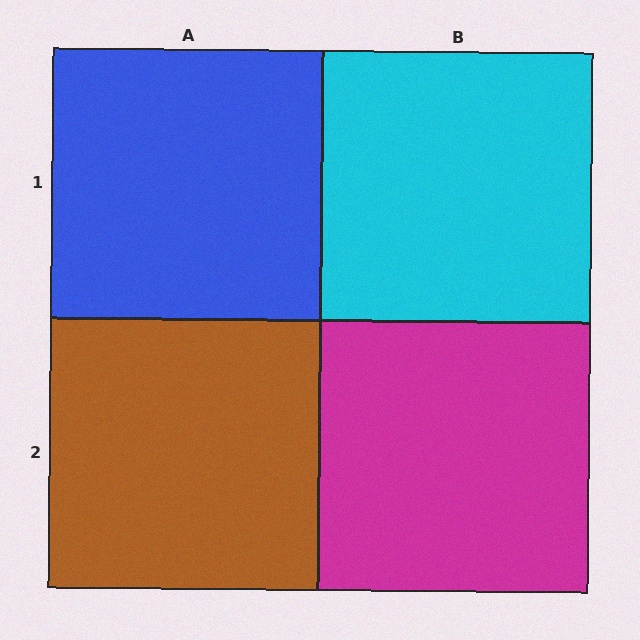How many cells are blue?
1 cell is blue.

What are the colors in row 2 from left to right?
Brown, magenta.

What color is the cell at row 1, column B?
Cyan.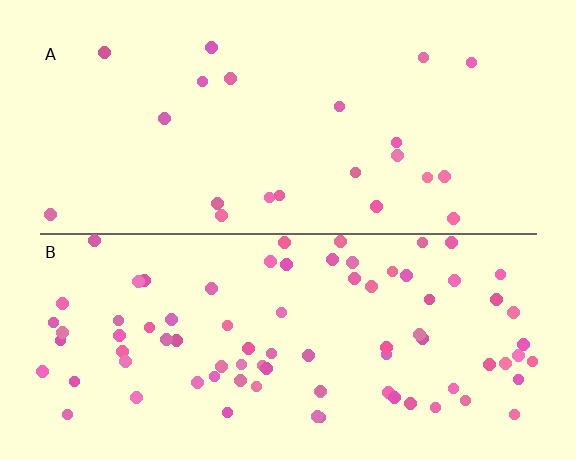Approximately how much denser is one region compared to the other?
Approximately 3.7× — region B over region A.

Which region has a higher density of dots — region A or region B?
B (the bottom).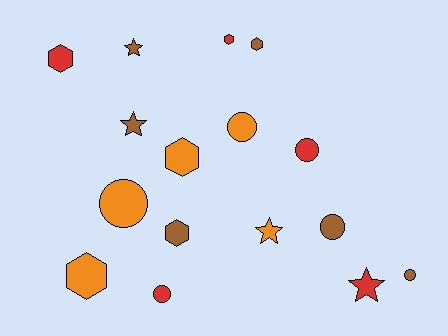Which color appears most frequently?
Brown, with 6 objects.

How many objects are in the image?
There are 16 objects.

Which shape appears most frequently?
Hexagon, with 6 objects.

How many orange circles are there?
There are 2 orange circles.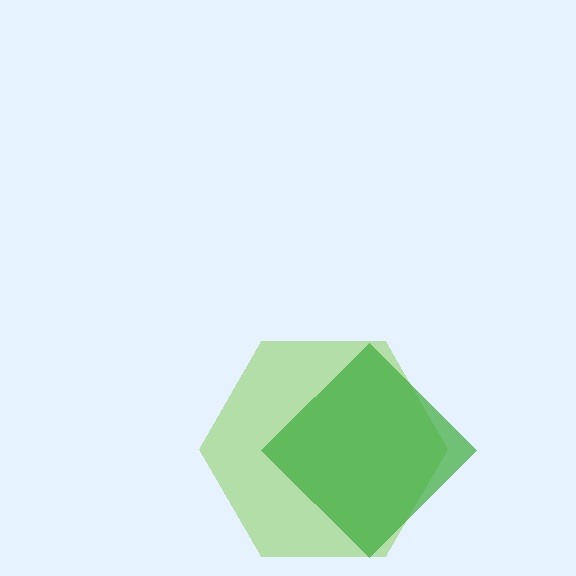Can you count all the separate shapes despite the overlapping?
Yes, there are 2 separate shapes.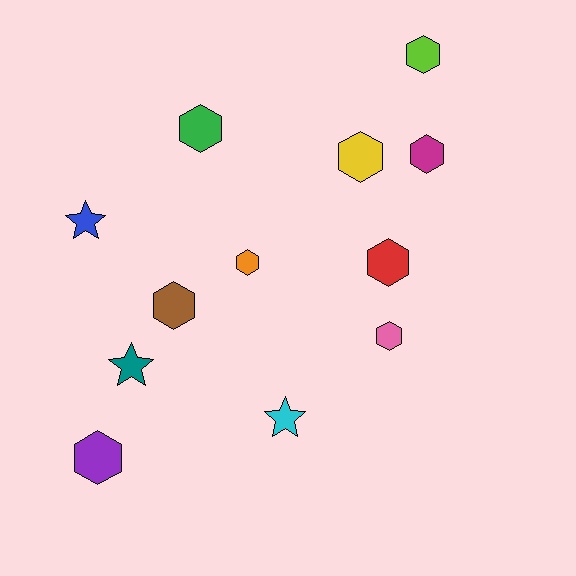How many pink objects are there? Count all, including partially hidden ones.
There is 1 pink object.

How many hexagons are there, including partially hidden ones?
There are 9 hexagons.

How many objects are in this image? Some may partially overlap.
There are 12 objects.